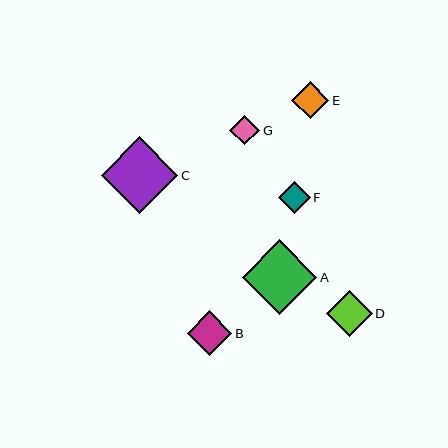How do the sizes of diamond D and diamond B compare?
Diamond D and diamond B are approximately the same size.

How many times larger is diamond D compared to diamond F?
Diamond D is approximately 1.4 times the size of diamond F.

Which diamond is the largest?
Diamond C is the largest with a size of approximately 76 pixels.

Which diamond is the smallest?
Diamond G is the smallest with a size of approximately 30 pixels.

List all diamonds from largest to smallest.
From largest to smallest: C, A, D, B, E, F, G.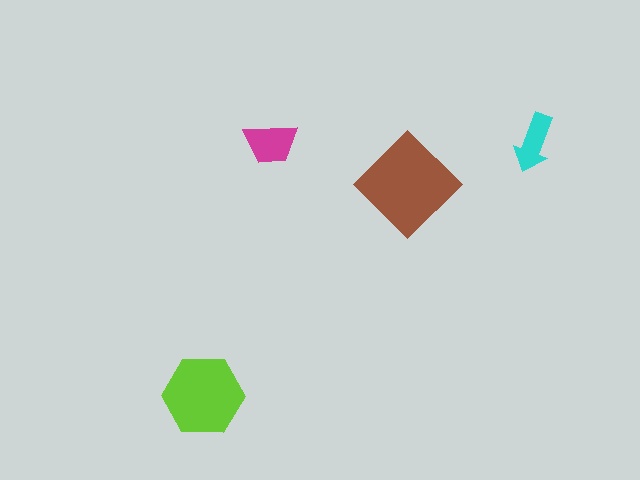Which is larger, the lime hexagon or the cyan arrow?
The lime hexagon.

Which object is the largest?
The brown diamond.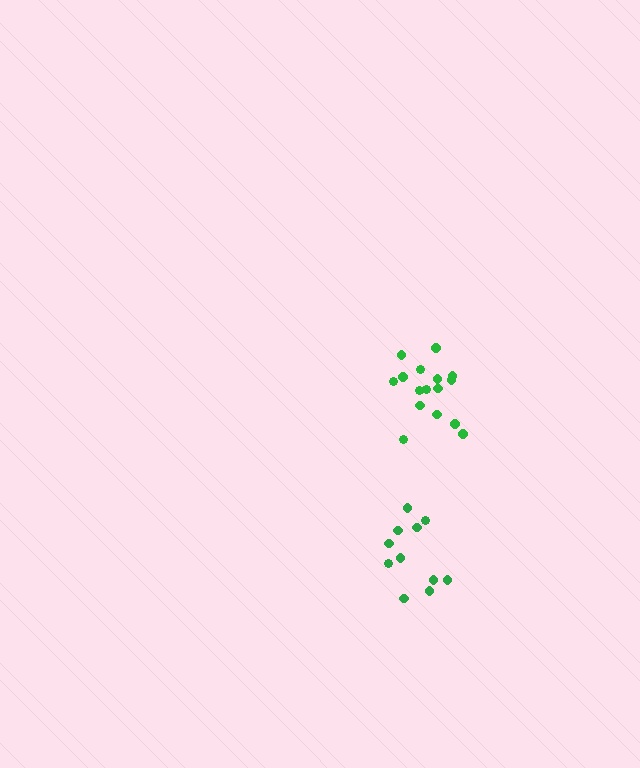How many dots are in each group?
Group 1: 11 dots, Group 2: 16 dots (27 total).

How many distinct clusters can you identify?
There are 2 distinct clusters.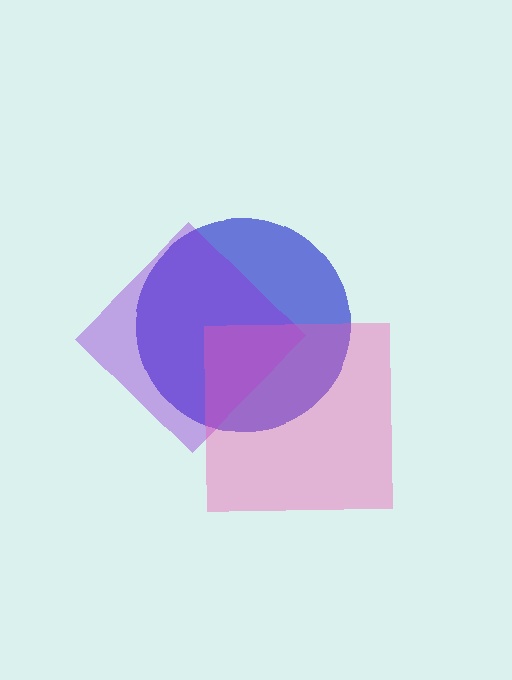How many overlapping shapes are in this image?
There are 3 overlapping shapes in the image.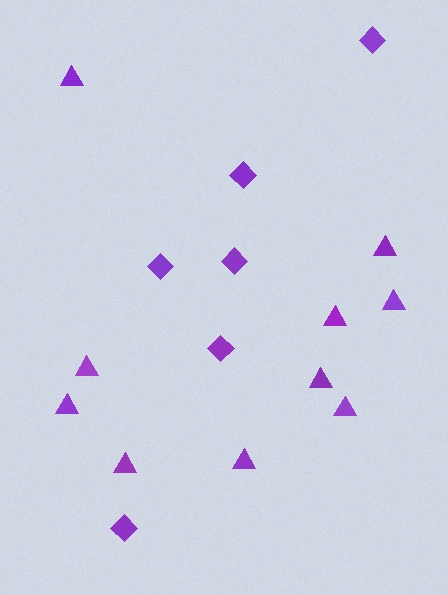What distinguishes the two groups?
There are 2 groups: one group of triangles (10) and one group of diamonds (6).